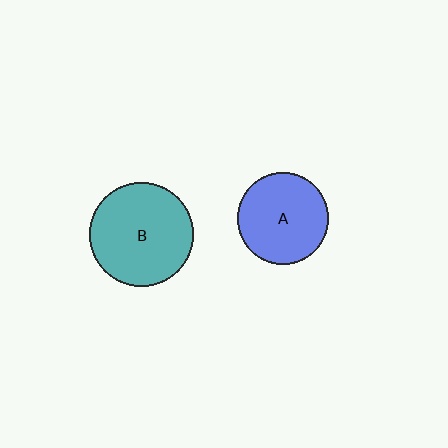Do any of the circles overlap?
No, none of the circles overlap.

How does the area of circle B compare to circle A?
Approximately 1.3 times.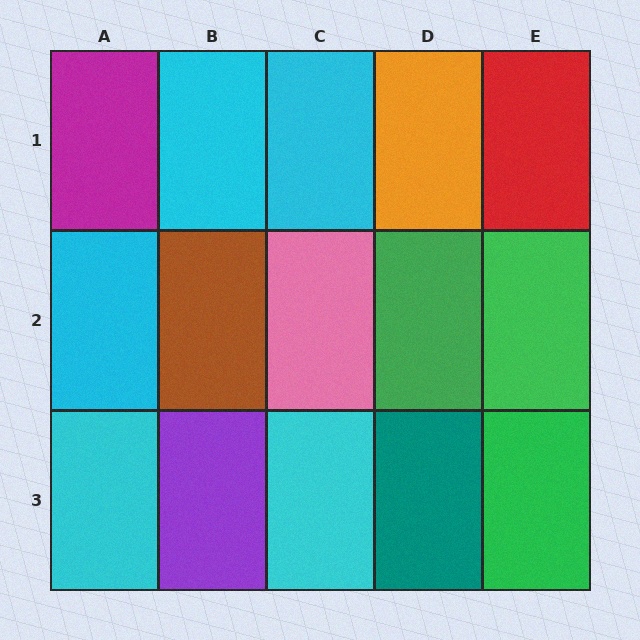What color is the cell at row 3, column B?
Purple.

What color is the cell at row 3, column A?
Cyan.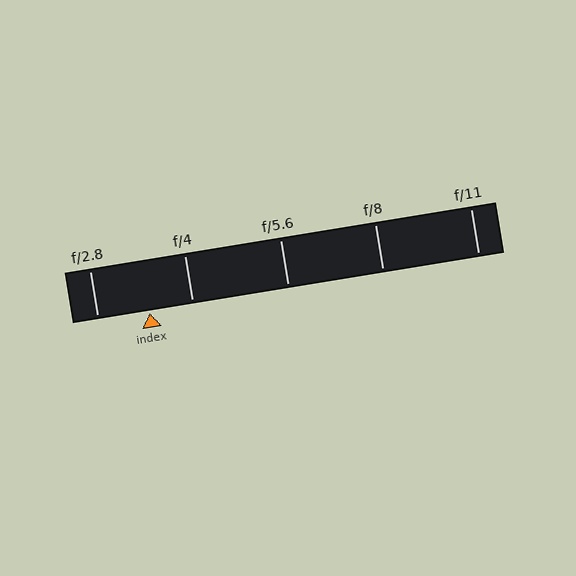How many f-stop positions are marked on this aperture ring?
There are 5 f-stop positions marked.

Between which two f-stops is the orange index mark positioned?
The index mark is between f/2.8 and f/4.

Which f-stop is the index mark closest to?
The index mark is closest to f/4.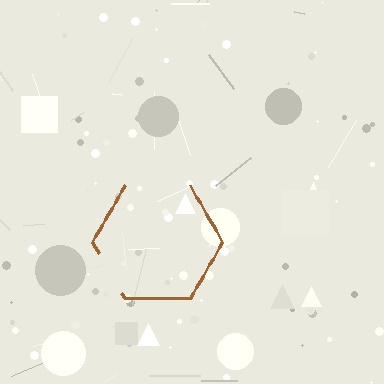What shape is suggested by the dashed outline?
The dashed outline suggests a hexagon.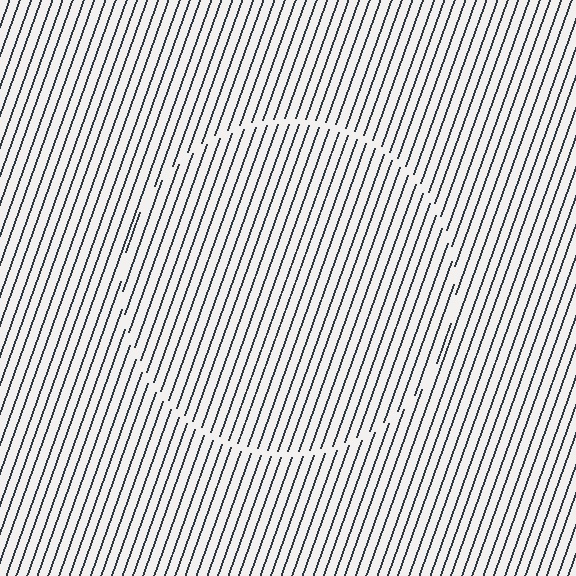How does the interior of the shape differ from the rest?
The interior of the shape contains the same grating, shifted by half a period — the contour is defined by the phase discontinuity where line-ends from the inner and outer gratings abut.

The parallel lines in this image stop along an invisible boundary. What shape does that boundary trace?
An illusory circle. The interior of the shape contains the same grating, shifted by half a period — the contour is defined by the phase discontinuity where line-ends from the inner and outer gratings abut.